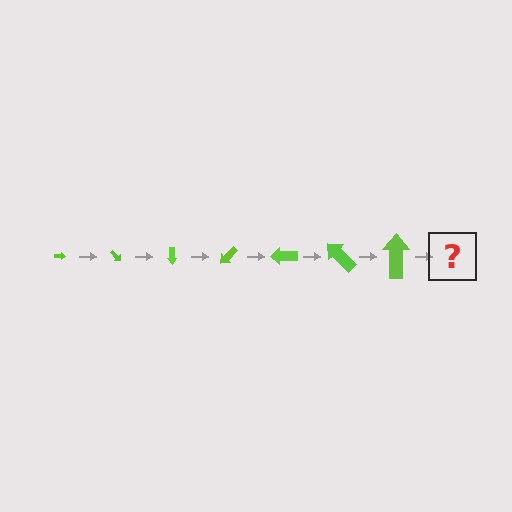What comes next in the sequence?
The next element should be an arrow, larger than the previous one and rotated 315 degrees from the start.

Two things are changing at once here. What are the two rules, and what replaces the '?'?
The two rules are that the arrow grows larger each step and it rotates 45 degrees each step. The '?' should be an arrow, larger than the previous one and rotated 315 degrees from the start.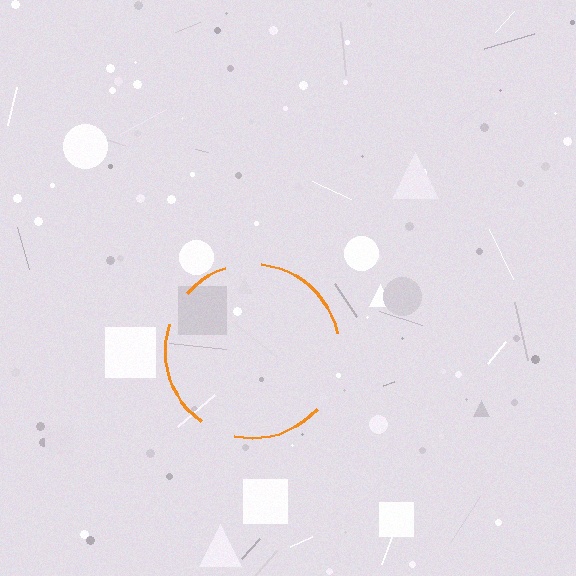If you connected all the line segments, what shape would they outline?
They would outline a circle.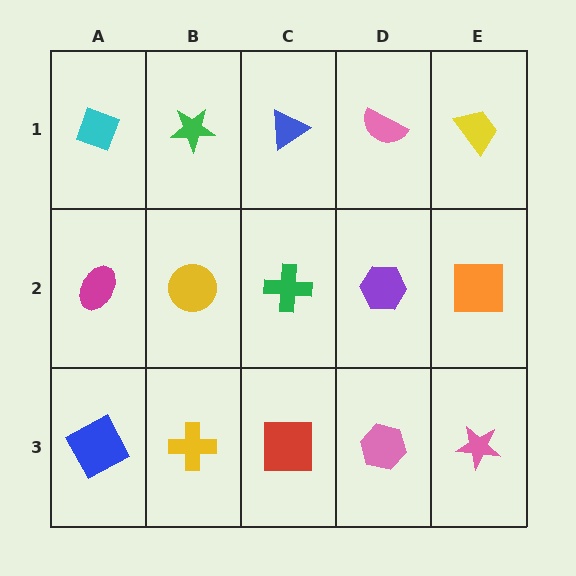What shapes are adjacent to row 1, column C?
A green cross (row 2, column C), a green star (row 1, column B), a pink semicircle (row 1, column D).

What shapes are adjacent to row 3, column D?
A purple hexagon (row 2, column D), a red square (row 3, column C), a pink star (row 3, column E).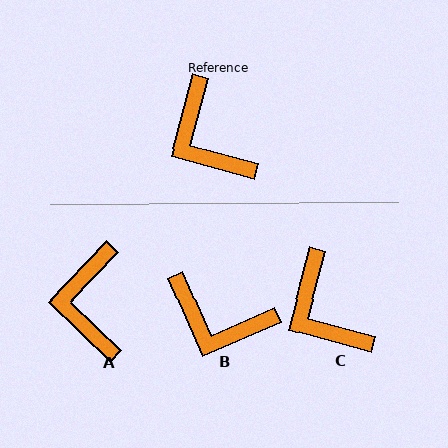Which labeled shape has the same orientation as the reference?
C.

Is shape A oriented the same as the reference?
No, it is off by about 29 degrees.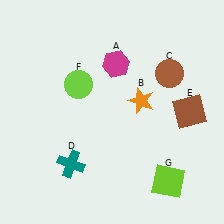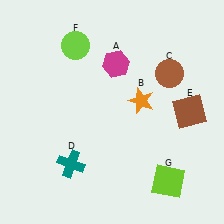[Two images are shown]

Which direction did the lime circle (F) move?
The lime circle (F) moved up.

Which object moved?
The lime circle (F) moved up.